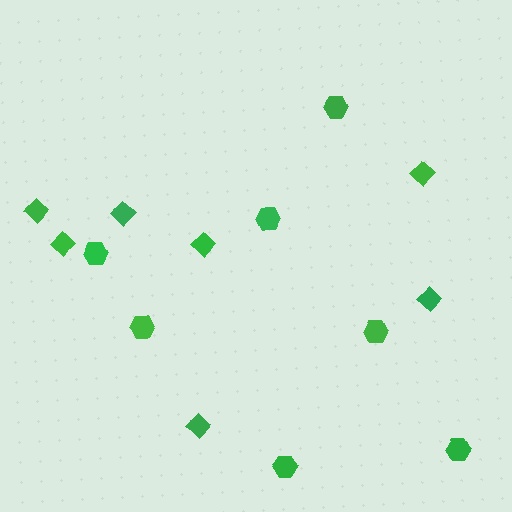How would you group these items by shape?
There are 2 groups: one group of hexagons (7) and one group of diamonds (7).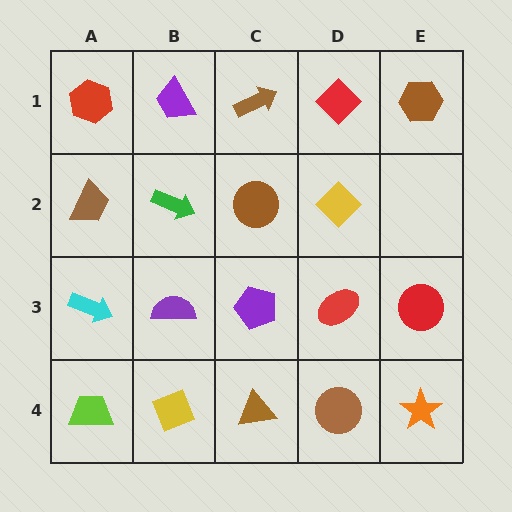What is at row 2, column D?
A yellow diamond.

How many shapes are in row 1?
5 shapes.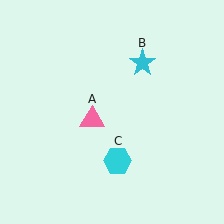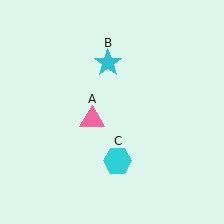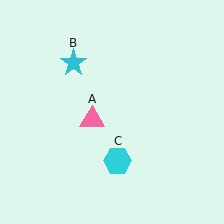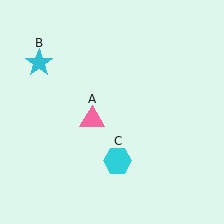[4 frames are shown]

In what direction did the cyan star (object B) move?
The cyan star (object B) moved left.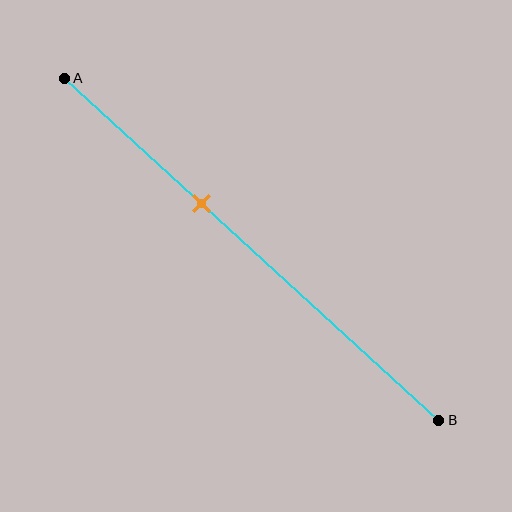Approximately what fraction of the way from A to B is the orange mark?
The orange mark is approximately 35% of the way from A to B.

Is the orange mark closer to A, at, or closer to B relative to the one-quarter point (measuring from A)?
The orange mark is closer to point B than the one-quarter point of segment AB.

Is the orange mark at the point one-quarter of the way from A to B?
No, the mark is at about 35% from A, not at the 25% one-quarter point.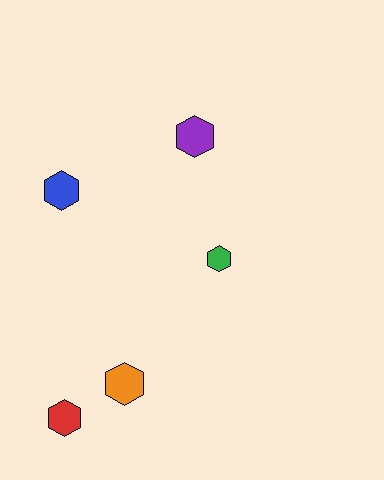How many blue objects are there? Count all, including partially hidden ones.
There is 1 blue object.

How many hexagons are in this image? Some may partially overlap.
There are 5 hexagons.